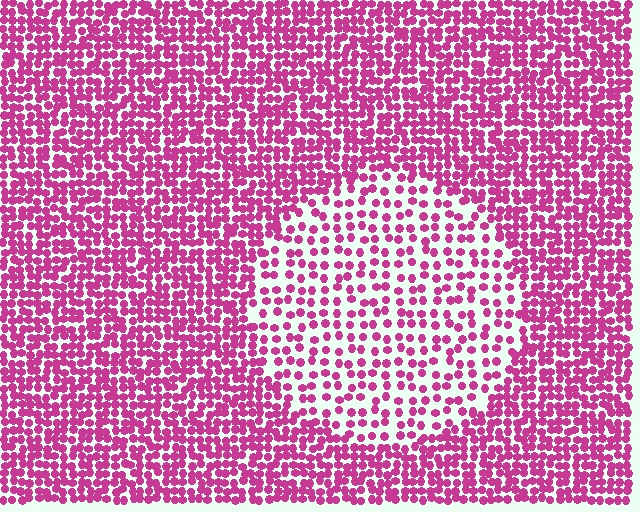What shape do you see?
I see a circle.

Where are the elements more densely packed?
The elements are more densely packed outside the circle boundary.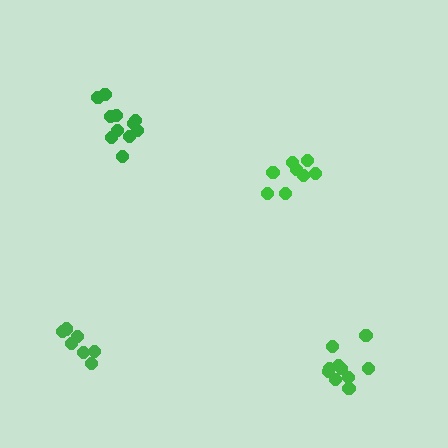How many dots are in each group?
Group 1: 7 dots, Group 2: 8 dots, Group 3: 10 dots, Group 4: 11 dots (36 total).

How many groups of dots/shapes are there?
There are 4 groups.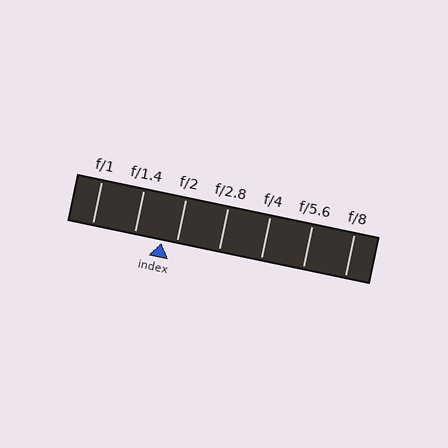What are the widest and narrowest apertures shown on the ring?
The widest aperture shown is f/1 and the narrowest is f/8.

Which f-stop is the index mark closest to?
The index mark is closest to f/2.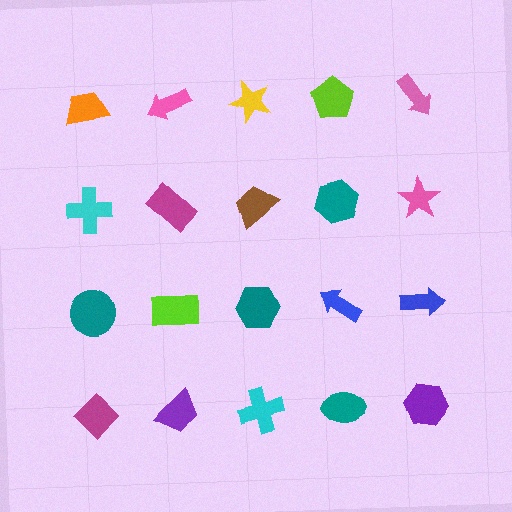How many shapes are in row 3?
5 shapes.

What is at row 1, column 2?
A pink arrow.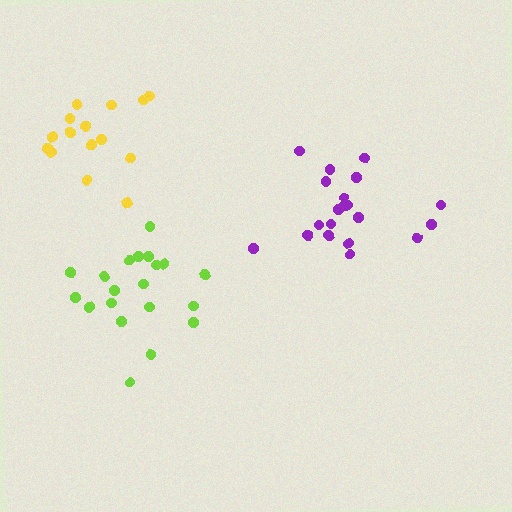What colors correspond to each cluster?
The clusters are colored: purple, yellow, lime.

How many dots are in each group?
Group 1: 20 dots, Group 2: 15 dots, Group 3: 20 dots (55 total).